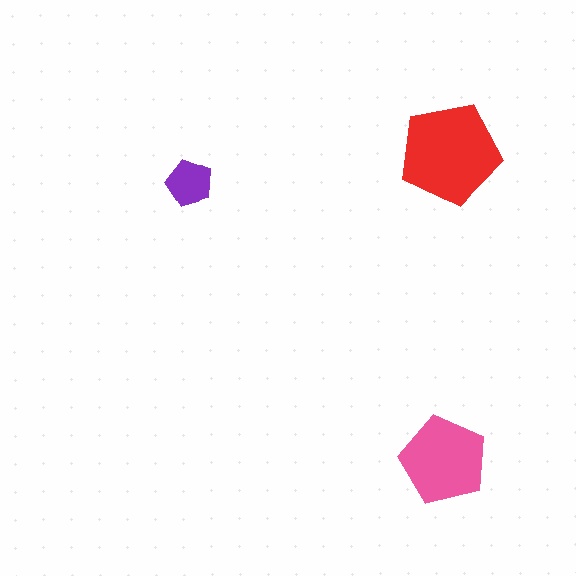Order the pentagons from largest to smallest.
the red one, the pink one, the purple one.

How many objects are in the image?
There are 3 objects in the image.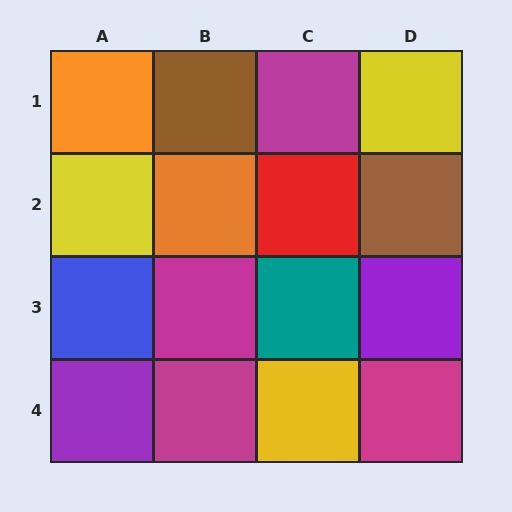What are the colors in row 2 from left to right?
Yellow, orange, red, brown.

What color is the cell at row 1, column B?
Brown.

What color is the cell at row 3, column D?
Purple.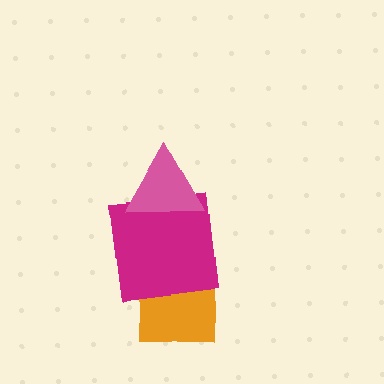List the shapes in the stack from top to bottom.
From top to bottom: the pink triangle, the magenta square, the orange square.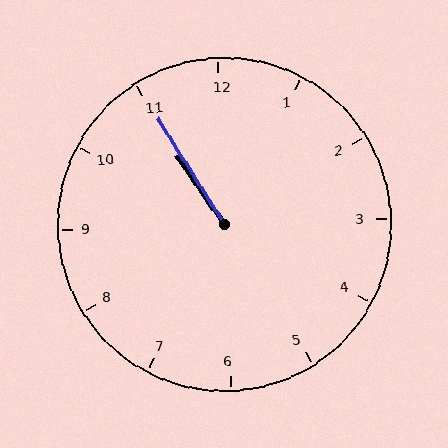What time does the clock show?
10:55.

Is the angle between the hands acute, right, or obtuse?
It is acute.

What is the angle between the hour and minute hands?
Approximately 2 degrees.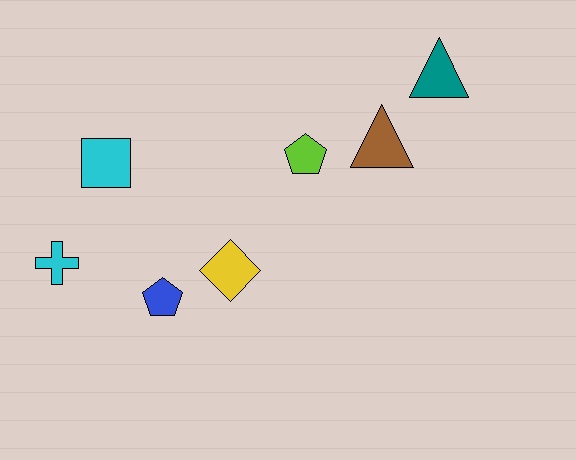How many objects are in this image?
There are 7 objects.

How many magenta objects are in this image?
There are no magenta objects.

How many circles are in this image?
There are no circles.